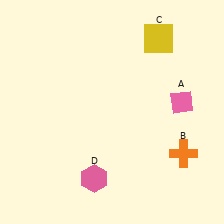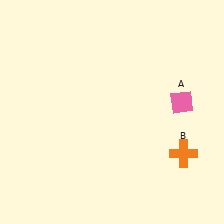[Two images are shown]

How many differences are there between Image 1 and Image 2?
There are 2 differences between the two images.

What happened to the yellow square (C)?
The yellow square (C) was removed in Image 2. It was in the top-right area of Image 1.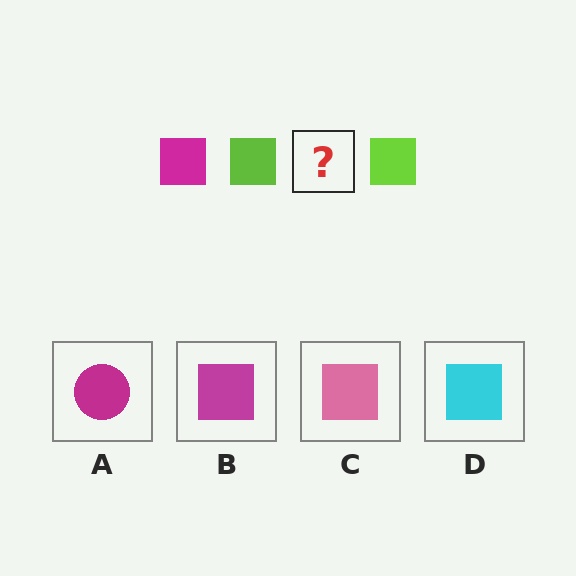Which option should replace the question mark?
Option B.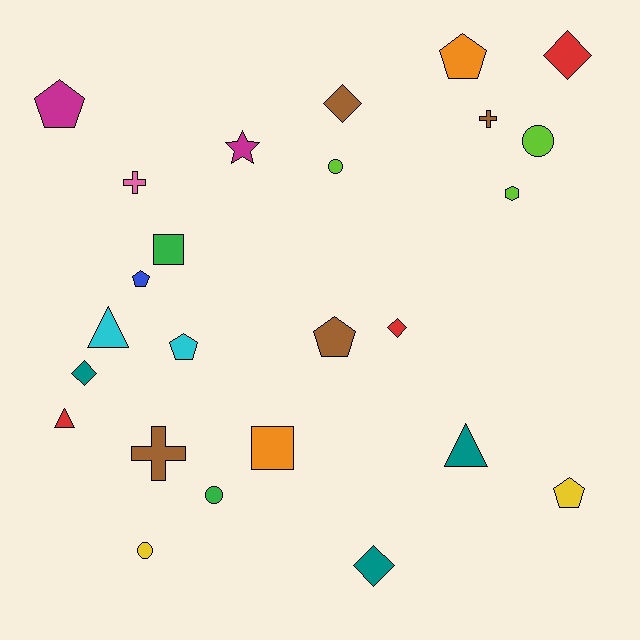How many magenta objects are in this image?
There are 2 magenta objects.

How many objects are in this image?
There are 25 objects.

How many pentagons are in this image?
There are 6 pentagons.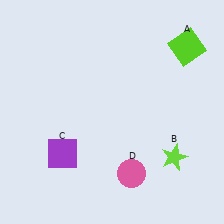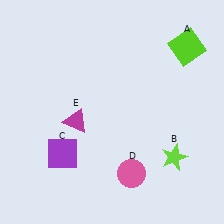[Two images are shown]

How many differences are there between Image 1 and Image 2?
There is 1 difference between the two images.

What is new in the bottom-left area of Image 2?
A magenta triangle (E) was added in the bottom-left area of Image 2.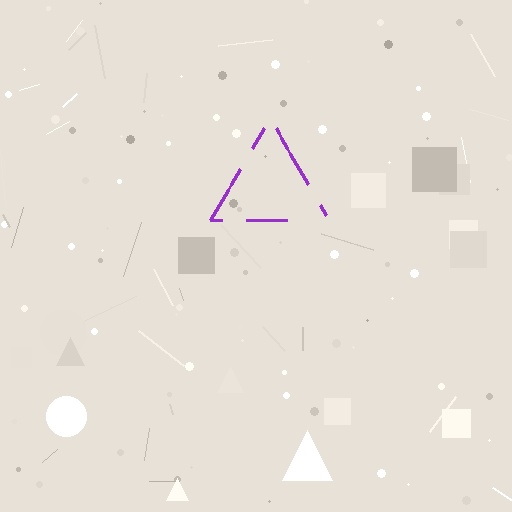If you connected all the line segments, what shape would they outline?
They would outline a triangle.